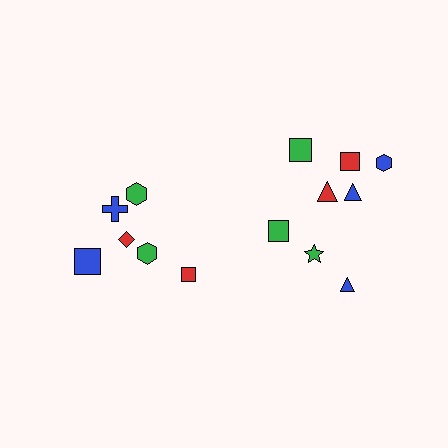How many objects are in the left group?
There are 6 objects.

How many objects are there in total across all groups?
There are 14 objects.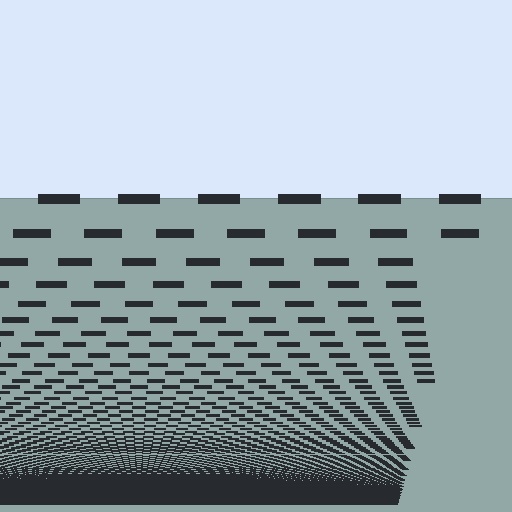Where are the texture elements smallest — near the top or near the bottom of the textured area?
Near the bottom.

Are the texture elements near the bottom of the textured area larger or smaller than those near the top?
Smaller. The gradient is inverted — elements near the bottom are smaller and denser.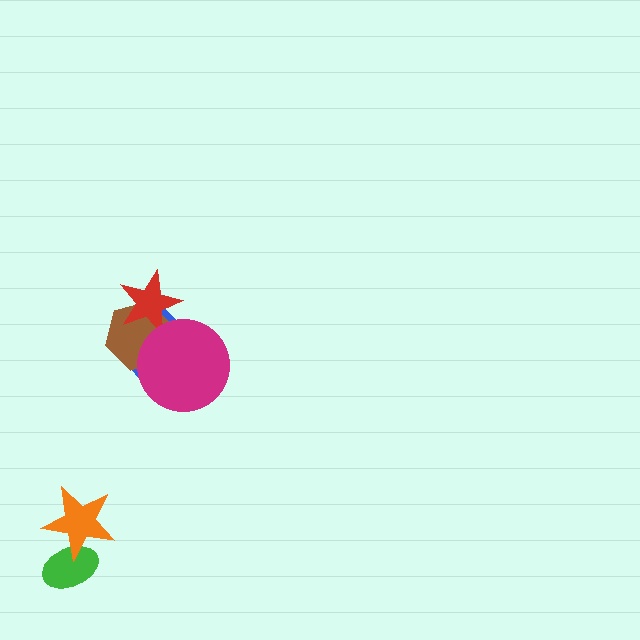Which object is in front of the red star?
The magenta circle is in front of the red star.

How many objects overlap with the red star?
3 objects overlap with the red star.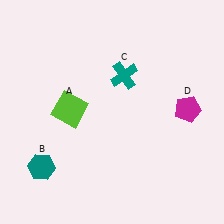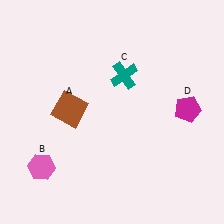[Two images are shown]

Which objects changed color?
A changed from lime to brown. B changed from teal to pink.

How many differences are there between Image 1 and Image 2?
There are 2 differences between the two images.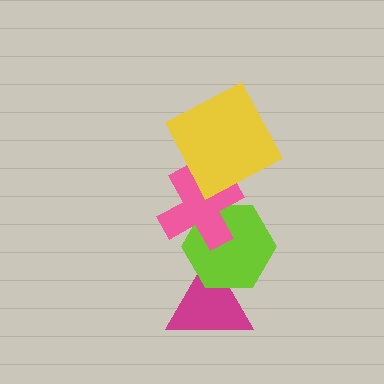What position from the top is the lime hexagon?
The lime hexagon is 3rd from the top.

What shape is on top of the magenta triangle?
The lime hexagon is on top of the magenta triangle.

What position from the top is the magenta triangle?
The magenta triangle is 4th from the top.